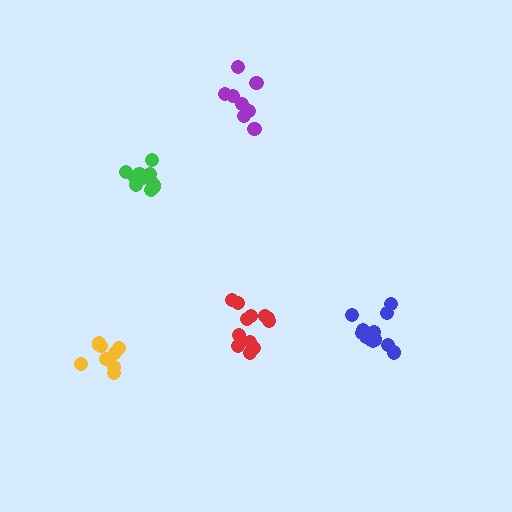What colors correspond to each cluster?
The clusters are colored: yellow, green, red, purple, blue.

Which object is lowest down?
The yellow cluster is bottommost.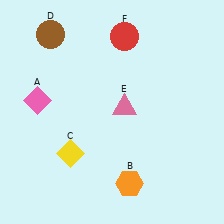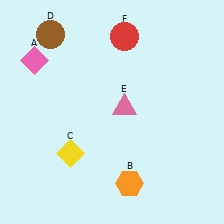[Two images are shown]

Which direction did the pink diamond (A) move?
The pink diamond (A) moved up.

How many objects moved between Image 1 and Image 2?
1 object moved between the two images.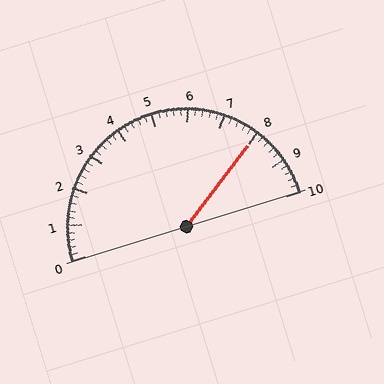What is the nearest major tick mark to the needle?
The nearest major tick mark is 8.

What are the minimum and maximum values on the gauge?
The gauge ranges from 0 to 10.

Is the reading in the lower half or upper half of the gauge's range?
The reading is in the upper half of the range (0 to 10).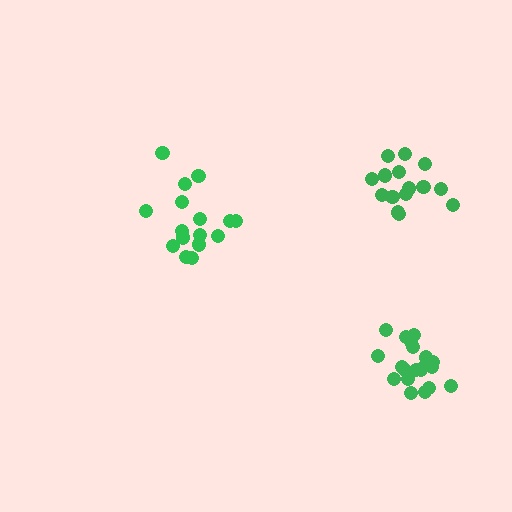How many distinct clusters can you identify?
There are 3 distinct clusters.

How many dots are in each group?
Group 1: 15 dots, Group 2: 19 dots, Group 3: 16 dots (50 total).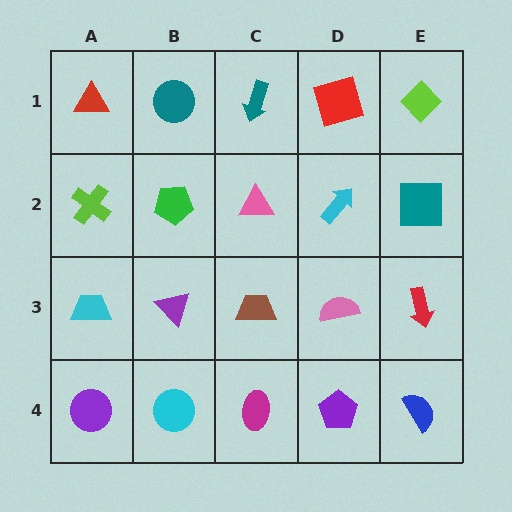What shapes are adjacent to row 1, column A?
A lime cross (row 2, column A), a teal circle (row 1, column B).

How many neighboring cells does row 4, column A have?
2.